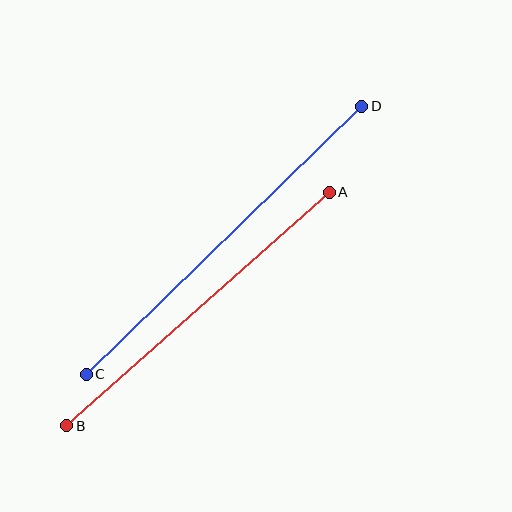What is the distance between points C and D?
The distance is approximately 385 pixels.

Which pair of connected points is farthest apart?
Points C and D are farthest apart.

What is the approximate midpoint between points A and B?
The midpoint is at approximately (198, 309) pixels.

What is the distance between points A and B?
The distance is approximately 351 pixels.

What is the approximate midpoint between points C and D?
The midpoint is at approximately (224, 240) pixels.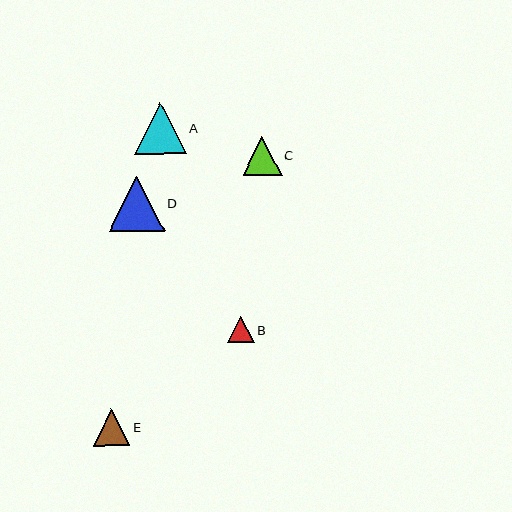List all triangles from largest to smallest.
From largest to smallest: D, A, C, E, B.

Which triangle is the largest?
Triangle D is the largest with a size of approximately 55 pixels.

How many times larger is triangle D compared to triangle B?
Triangle D is approximately 2.1 times the size of triangle B.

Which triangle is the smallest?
Triangle B is the smallest with a size of approximately 27 pixels.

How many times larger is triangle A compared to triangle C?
Triangle A is approximately 1.3 times the size of triangle C.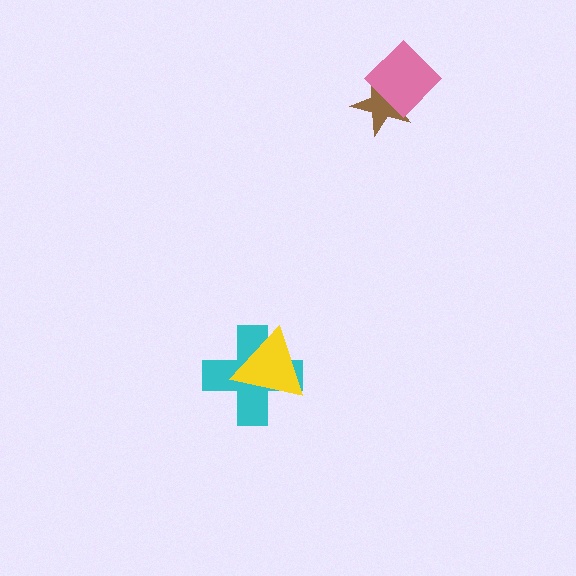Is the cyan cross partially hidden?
Yes, it is partially covered by another shape.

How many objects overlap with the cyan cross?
1 object overlaps with the cyan cross.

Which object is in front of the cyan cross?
The yellow triangle is in front of the cyan cross.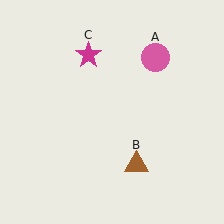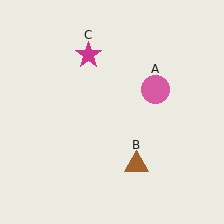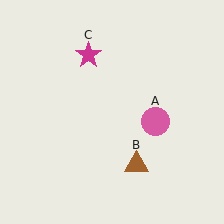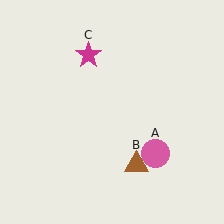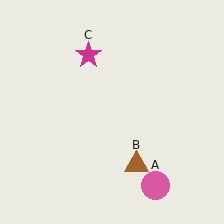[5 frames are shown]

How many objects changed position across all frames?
1 object changed position: pink circle (object A).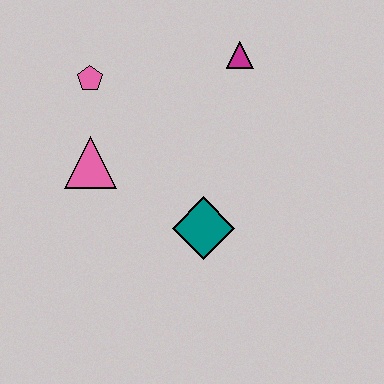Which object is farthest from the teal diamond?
The pink pentagon is farthest from the teal diamond.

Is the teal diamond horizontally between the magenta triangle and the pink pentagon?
Yes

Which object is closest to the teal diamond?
The pink triangle is closest to the teal diamond.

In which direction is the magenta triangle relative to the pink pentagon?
The magenta triangle is to the right of the pink pentagon.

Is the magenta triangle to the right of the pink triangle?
Yes